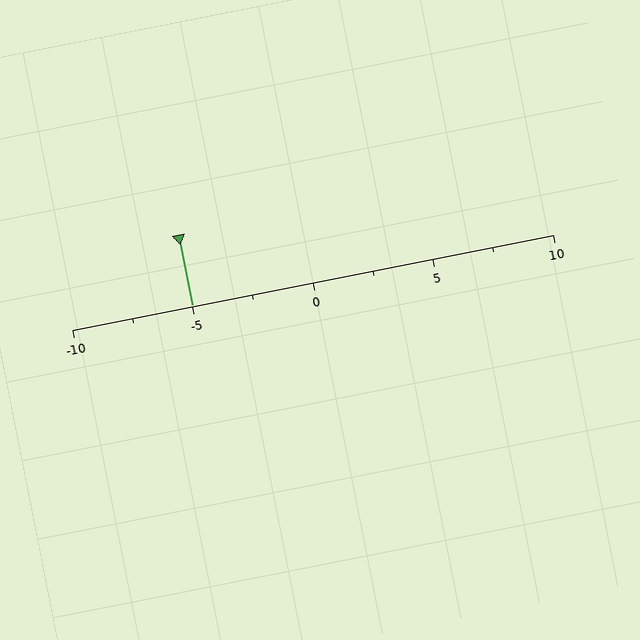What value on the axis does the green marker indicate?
The marker indicates approximately -5.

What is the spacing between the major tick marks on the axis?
The major ticks are spaced 5 apart.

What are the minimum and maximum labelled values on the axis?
The axis runs from -10 to 10.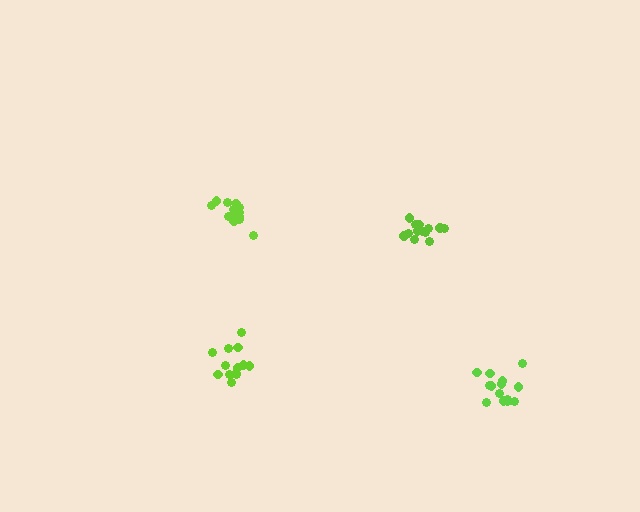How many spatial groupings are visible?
There are 4 spatial groupings.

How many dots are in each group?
Group 1: 13 dots, Group 2: 14 dots, Group 3: 14 dots, Group 4: 13 dots (54 total).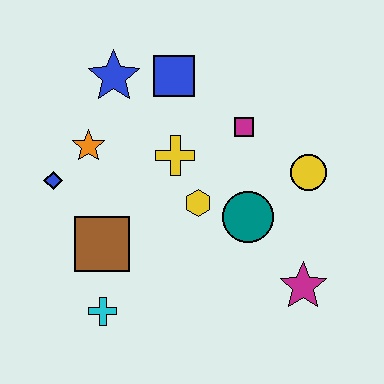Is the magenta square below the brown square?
No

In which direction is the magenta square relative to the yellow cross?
The magenta square is to the right of the yellow cross.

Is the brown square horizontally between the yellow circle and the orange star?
Yes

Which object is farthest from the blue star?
The magenta star is farthest from the blue star.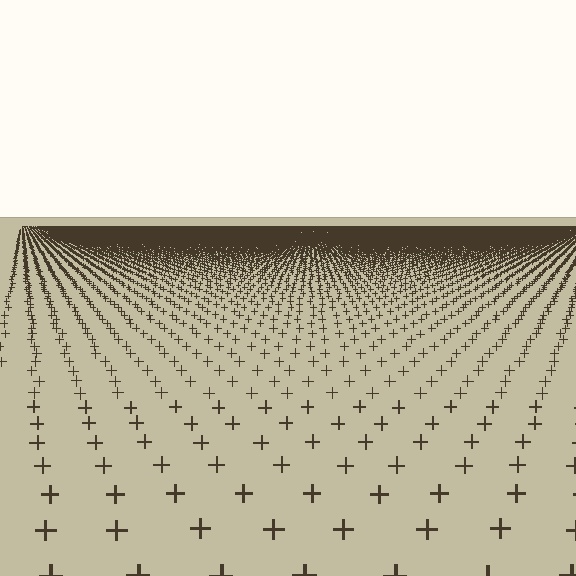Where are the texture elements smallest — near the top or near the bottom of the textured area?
Near the top.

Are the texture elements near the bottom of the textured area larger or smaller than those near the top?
Larger. Near the bottom, elements are closer to the viewer and appear at a bigger on-screen size.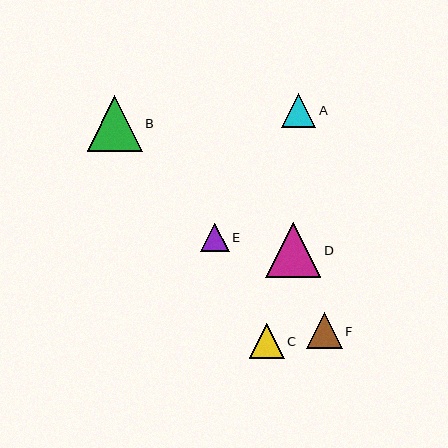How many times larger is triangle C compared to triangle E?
Triangle C is approximately 1.2 times the size of triangle E.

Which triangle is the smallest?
Triangle E is the smallest with a size of approximately 28 pixels.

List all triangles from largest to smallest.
From largest to smallest: D, B, F, C, A, E.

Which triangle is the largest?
Triangle D is the largest with a size of approximately 55 pixels.